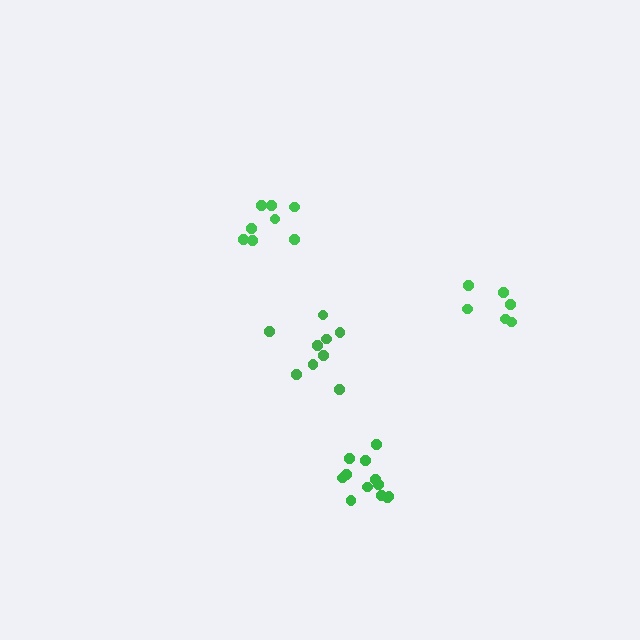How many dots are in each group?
Group 1: 8 dots, Group 2: 12 dots, Group 3: 6 dots, Group 4: 9 dots (35 total).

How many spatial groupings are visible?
There are 4 spatial groupings.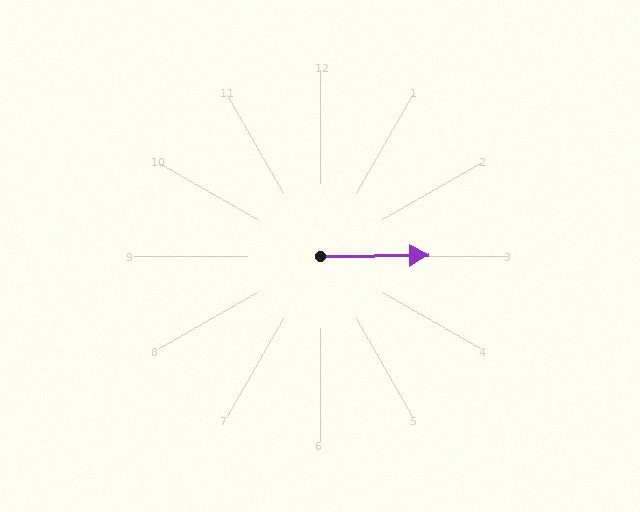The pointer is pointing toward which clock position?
Roughly 3 o'clock.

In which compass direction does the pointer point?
East.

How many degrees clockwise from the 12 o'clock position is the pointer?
Approximately 89 degrees.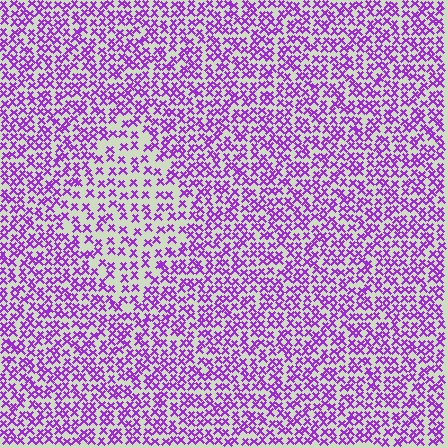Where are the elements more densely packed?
The elements are more densely packed outside the diamond boundary.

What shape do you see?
I see a diamond.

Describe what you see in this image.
The image contains small purple elements arranged at two different densities. A diamond-shaped region is visible where the elements are less densely packed than the surrounding area.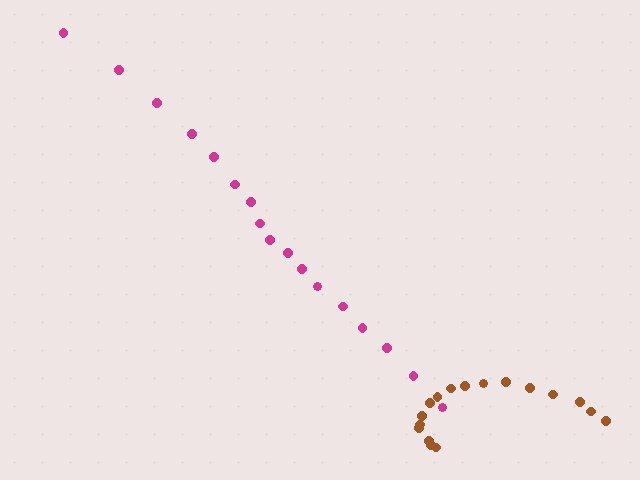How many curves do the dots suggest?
There are 2 distinct paths.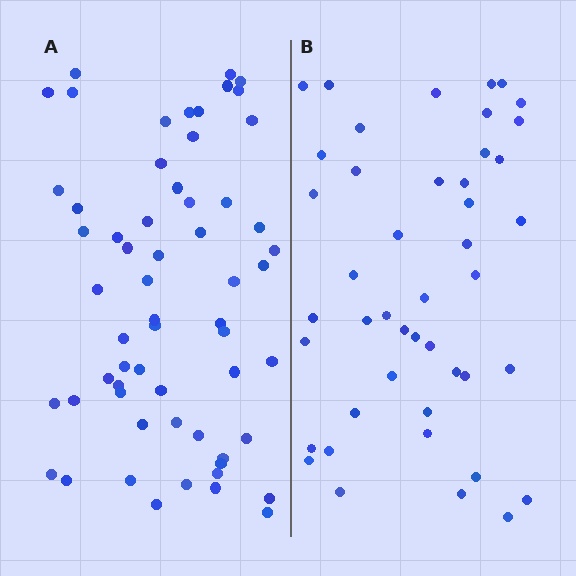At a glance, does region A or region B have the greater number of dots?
Region A (the left region) has more dots.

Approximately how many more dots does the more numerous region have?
Region A has approximately 15 more dots than region B.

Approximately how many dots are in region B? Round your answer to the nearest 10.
About 40 dots. (The exact count is 45, which rounds to 40.)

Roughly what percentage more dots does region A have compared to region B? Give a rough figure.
About 35% more.